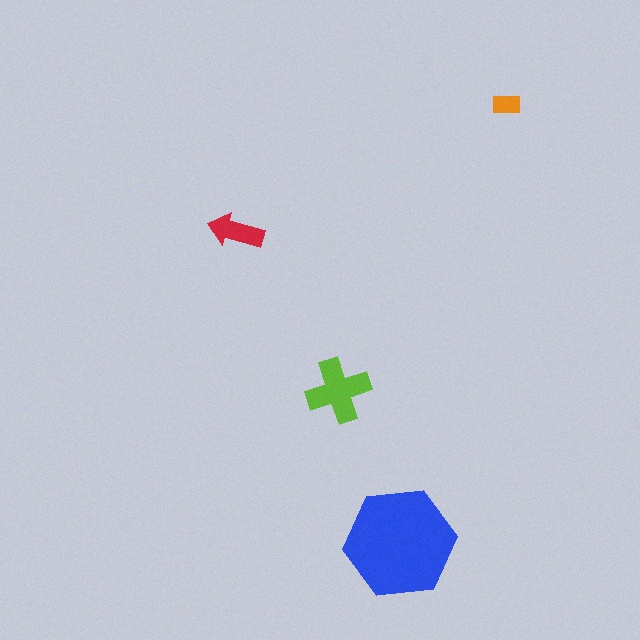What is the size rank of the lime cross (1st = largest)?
2nd.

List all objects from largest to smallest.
The blue hexagon, the lime cross, the red arrow, the orange rectangle.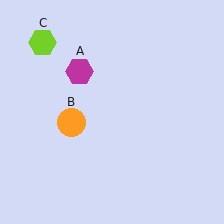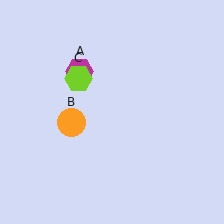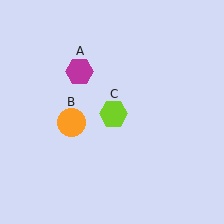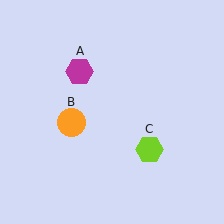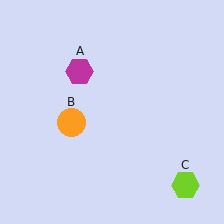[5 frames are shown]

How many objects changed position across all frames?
1 object changed position: lime hexagon (object C).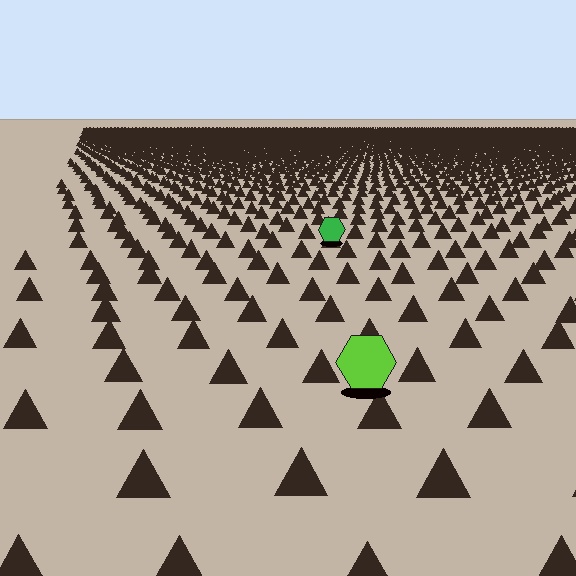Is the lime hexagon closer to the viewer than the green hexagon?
Yes. The lime hexagon is closer — you can tell from the texture gradient: the ground texture is coarser near it.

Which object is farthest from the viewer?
The green hexagon is farthest from the viewer. It appears smaller and the ground texture around it is denser.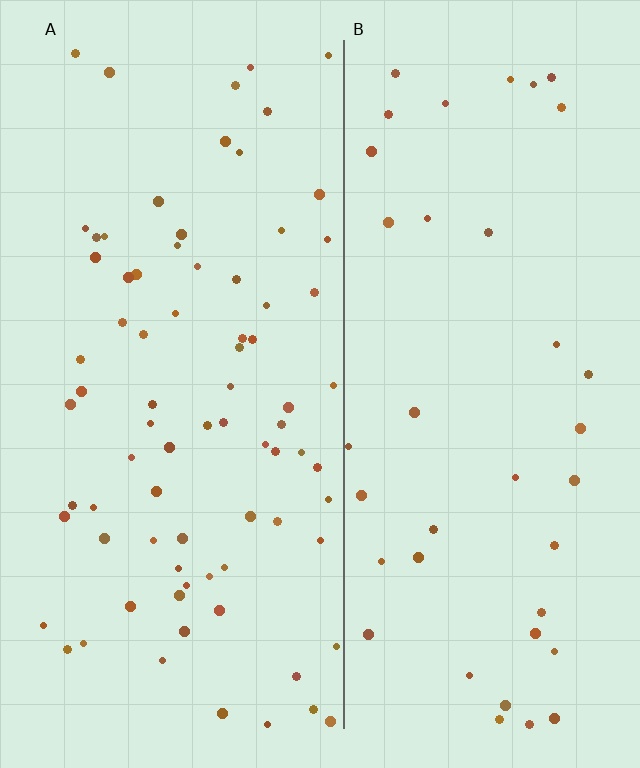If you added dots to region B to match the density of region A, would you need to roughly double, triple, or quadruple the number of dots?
Approximately double.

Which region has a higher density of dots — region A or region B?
A (the left).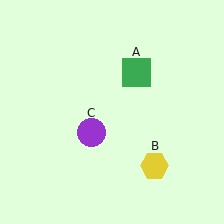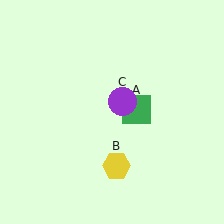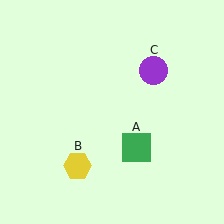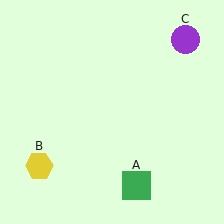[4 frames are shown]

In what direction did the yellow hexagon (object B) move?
The yellow hexagon (object B) moved left.